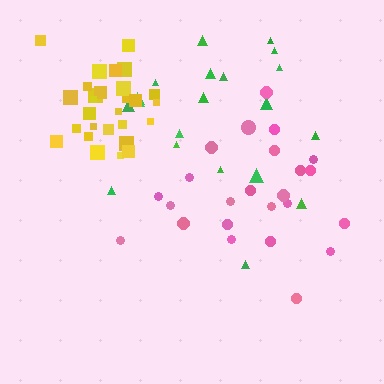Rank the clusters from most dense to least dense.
yellow, pink, green.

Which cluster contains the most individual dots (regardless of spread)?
Yellow (28).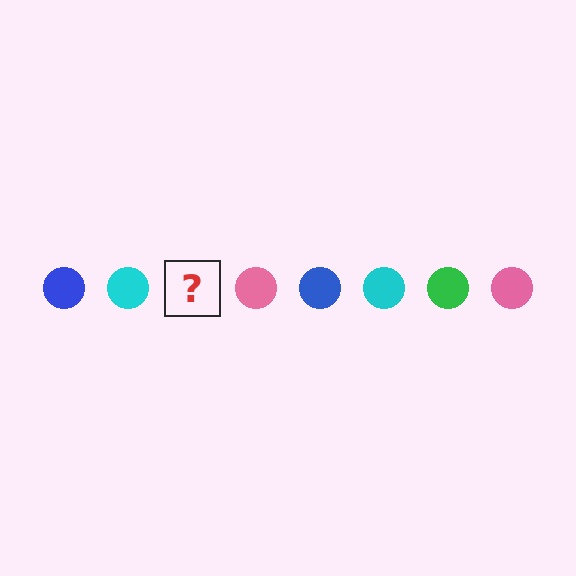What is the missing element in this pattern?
The missing element is a green circle.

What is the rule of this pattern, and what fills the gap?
The rule is that the pattern cycles through blue, cyan, green, pink circles. The gap should be filled with a green circle.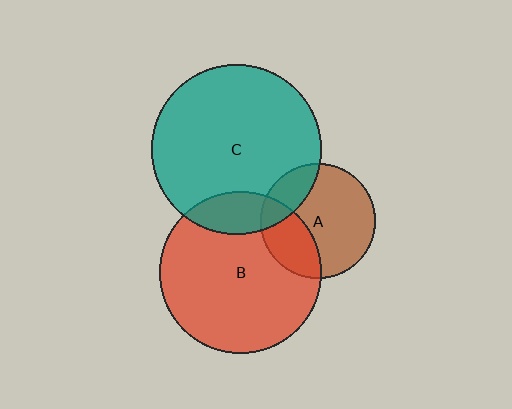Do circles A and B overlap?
Yes.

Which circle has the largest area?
Circle C (teal).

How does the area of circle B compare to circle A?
Approximately 2.0 times.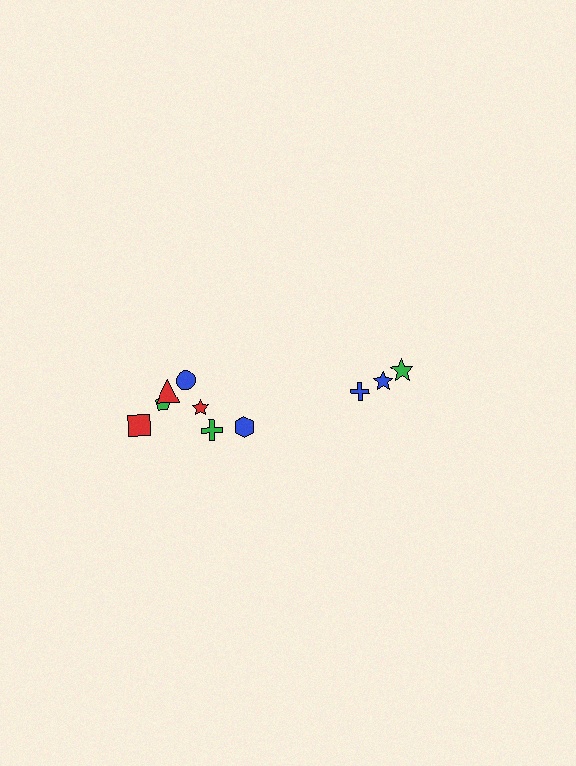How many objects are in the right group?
There are 3 objects.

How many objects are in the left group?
There are 7 objects.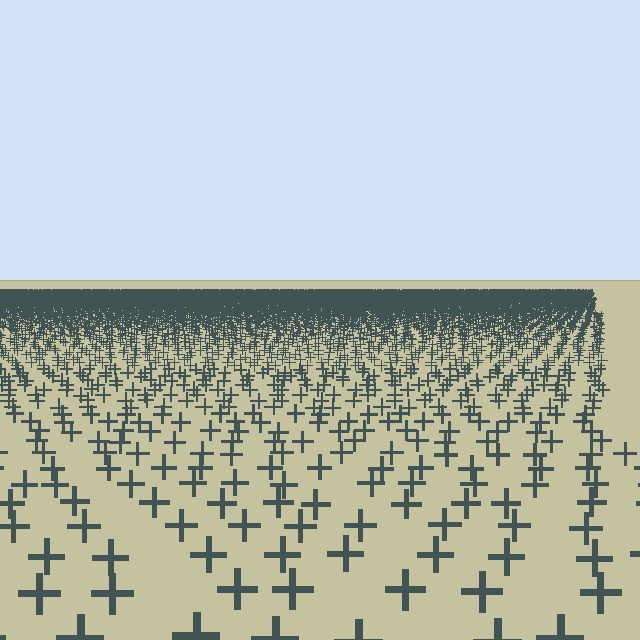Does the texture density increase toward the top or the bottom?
Density increases toward the top.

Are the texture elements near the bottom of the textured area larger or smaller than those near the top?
Larger. Near the bottom, elements are closer to the viewer and appear at a bigger on-screen size.